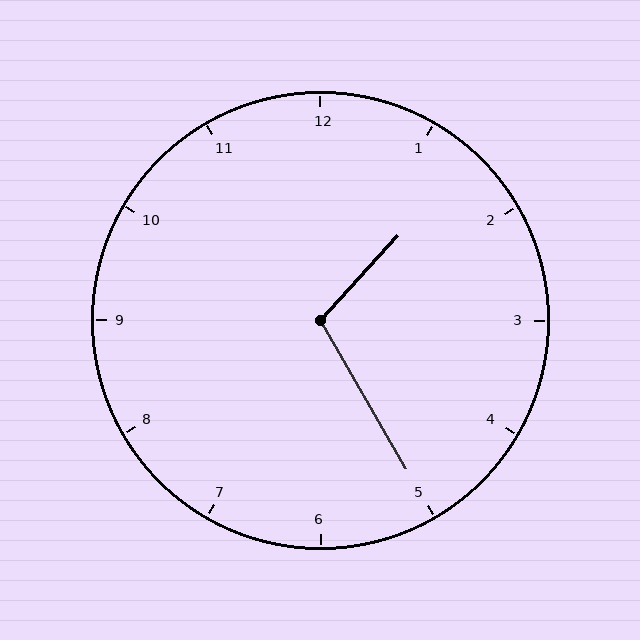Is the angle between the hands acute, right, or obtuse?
It is obtuse.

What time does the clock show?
1:25.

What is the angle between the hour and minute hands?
Approximately 108 degrees.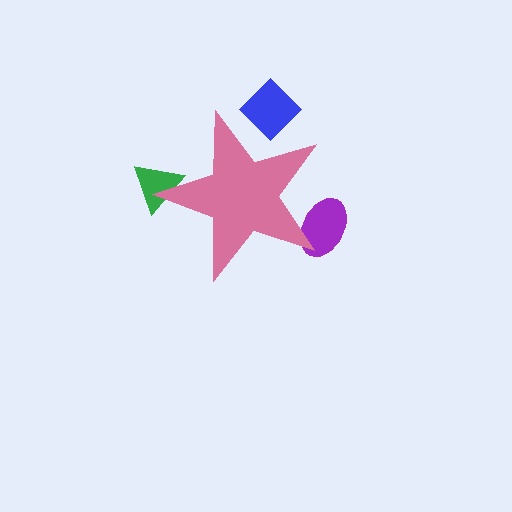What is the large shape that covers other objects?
A pink star.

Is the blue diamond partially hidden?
Yes, the blue diamond is partially hidden behind the pink star.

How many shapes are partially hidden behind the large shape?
3 shapes are partially hidden.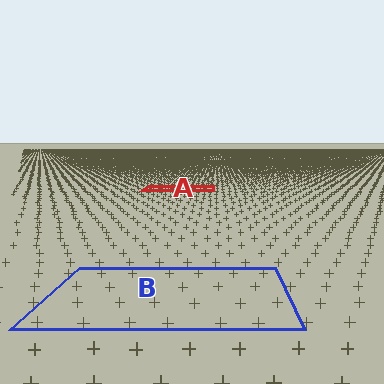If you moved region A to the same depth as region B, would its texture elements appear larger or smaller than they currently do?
They would appear larger. At a closer depth, the same texture elements are projected at a bigger on-screen size.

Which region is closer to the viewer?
Region B is closer. The texture elements there are larger and more spread out.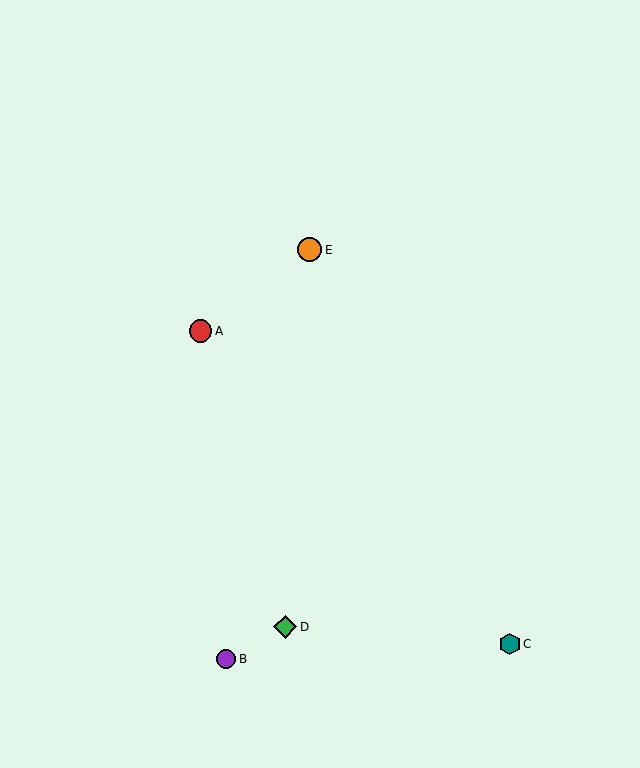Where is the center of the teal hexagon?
The center of the teal hexagon is at (510, 644).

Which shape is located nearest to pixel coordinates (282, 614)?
The green diamond (labeled D) at (285, 627) is nearest to that location.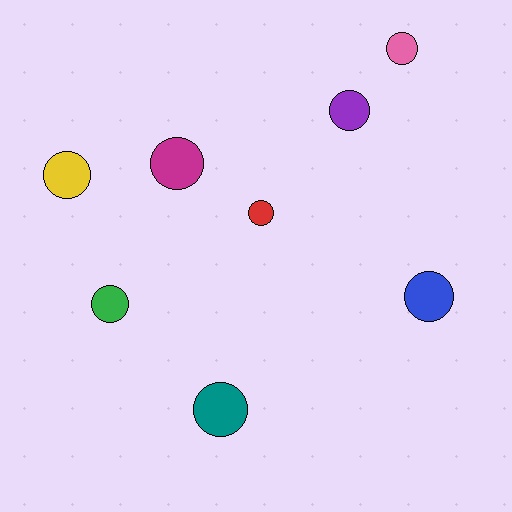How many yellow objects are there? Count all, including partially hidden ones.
There is 1 yellow object.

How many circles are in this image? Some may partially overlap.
There are 8 circles.